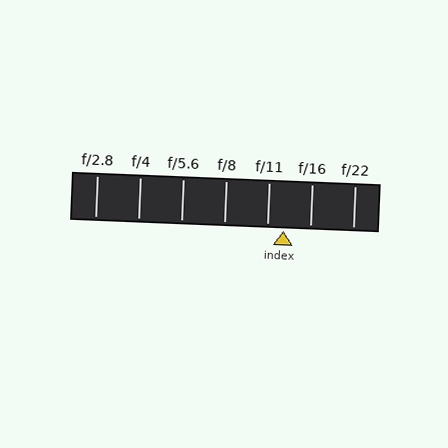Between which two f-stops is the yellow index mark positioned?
The index mark is between f/11 and f/16.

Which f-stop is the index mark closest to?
The index mark is closest to f/11.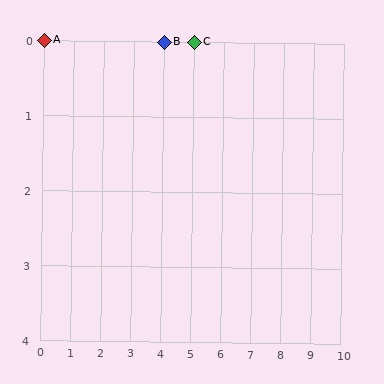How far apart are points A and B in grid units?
Points A and B are 4 columns apart.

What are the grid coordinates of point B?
Point B is at grid coordinates (4, 0).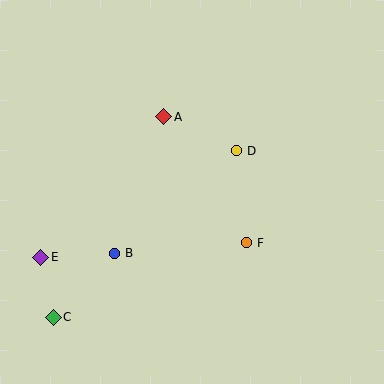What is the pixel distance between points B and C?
The distance between B and C is 89 pixels.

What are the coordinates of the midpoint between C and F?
The midpoint between C and F is at (150, 280).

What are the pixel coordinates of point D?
Point D is at (237, 151).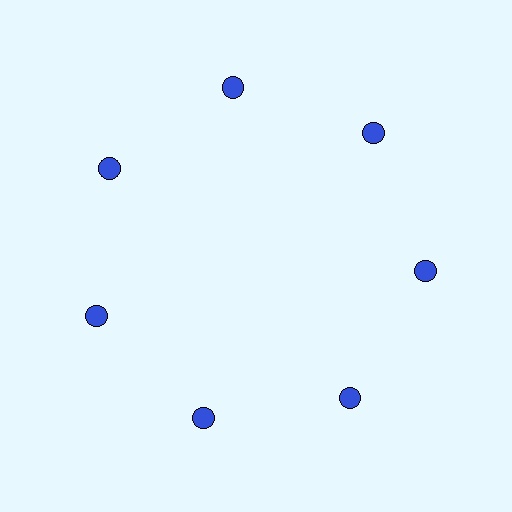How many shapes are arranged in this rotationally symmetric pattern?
There are 7 shapes, arranged in 7 groups of 1.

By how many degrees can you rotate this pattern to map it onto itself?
The pattern maps onto itself every 51 degrees of rotation.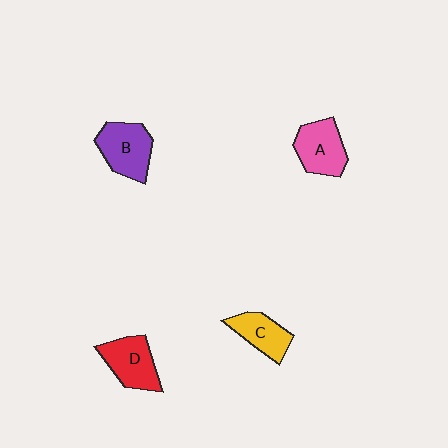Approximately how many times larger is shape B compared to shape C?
Approximately 1.3 times.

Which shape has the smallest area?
Shape C (yellow).